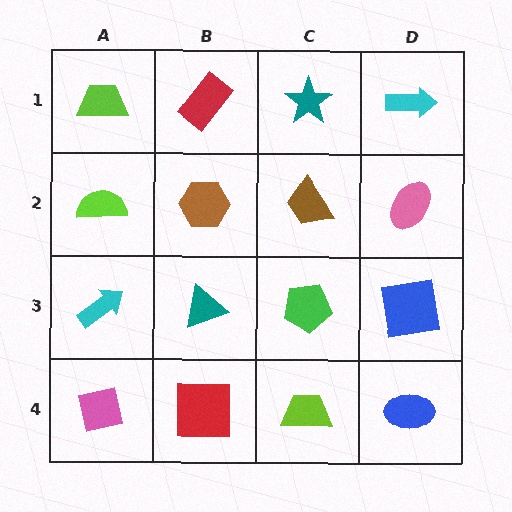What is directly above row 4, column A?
A cyan arrow.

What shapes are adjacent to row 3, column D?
A pink ellipse (row 2, column D), a blue ellipse (row 4, column D), a green pentagon (row 3, column C).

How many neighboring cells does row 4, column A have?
2.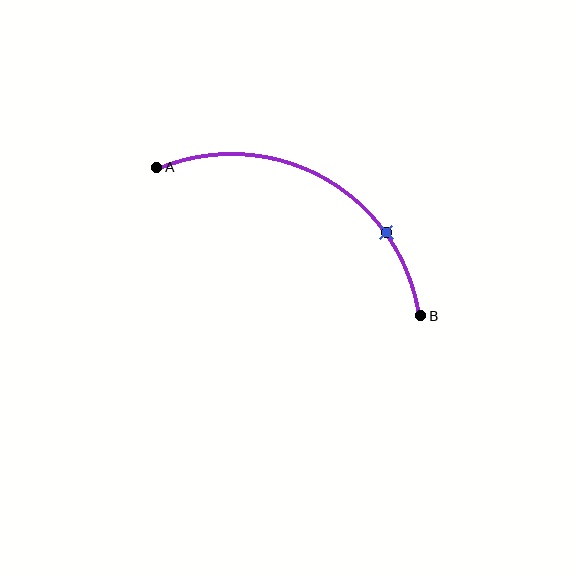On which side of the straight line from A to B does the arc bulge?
The arc bulges above the straight line connecting A and B.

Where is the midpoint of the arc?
The arc midpoint is the point on the curve farthest from the straight line joining A and B. It sits above that line.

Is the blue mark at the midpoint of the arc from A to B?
No. The blue mark lies on the arc but is closer to endpoint B. The arc midpoint would be at the point on the curve equidistant along the arc from both A and B.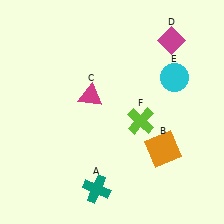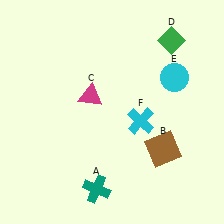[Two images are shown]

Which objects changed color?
B changed from orange to brown. D changed from magenta to green. F changed from lime to cyan.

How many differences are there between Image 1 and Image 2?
There are 3 differences between the two images.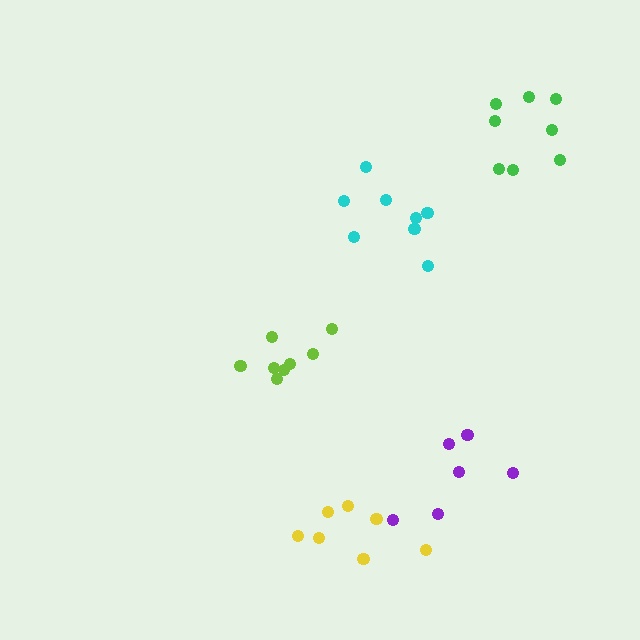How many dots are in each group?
Group 1: 8 dots, Group 2: 7 dots, Group 3: 8 dots, Group 4: 6 dots, Group 5: 8 dots (37 total).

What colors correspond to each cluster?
The clusters are colored: green, yellow, cyan, purple, lime.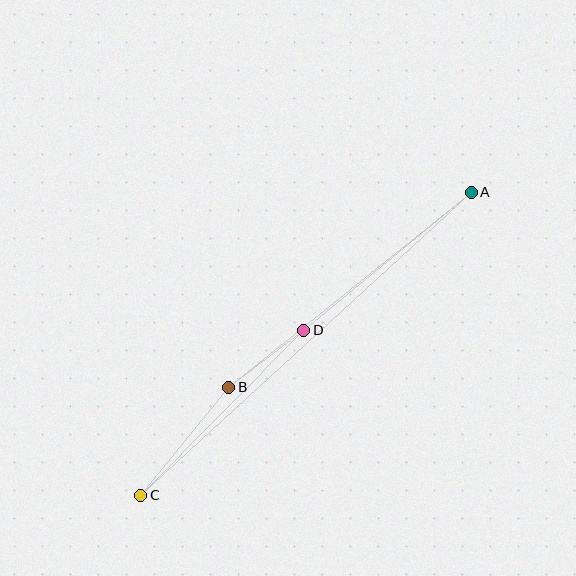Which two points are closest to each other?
Points B and D are closest to each other.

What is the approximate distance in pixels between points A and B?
The distance between A and B is approximately 311 pixels.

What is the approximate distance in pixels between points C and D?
The distance between C and D is approximately 232 pixels.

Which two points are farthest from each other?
Points A and C are farthest from each other.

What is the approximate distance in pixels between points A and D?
The distance between A and D is approximately 217 pixels.